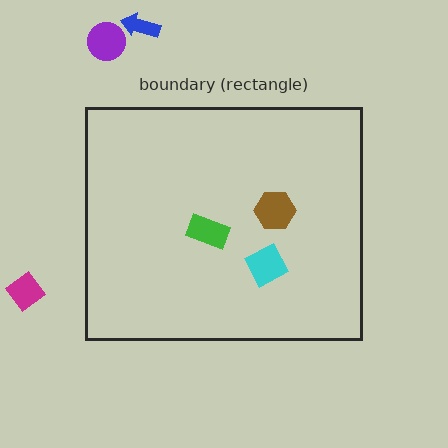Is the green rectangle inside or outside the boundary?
Inside.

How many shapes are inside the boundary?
3 inside, 3 outside.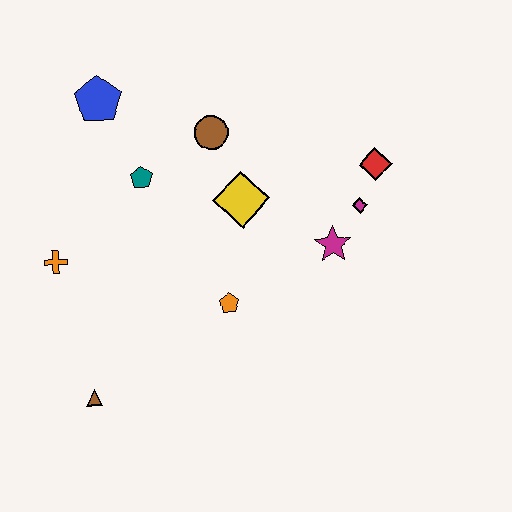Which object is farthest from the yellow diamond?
The brown triangle is farthest from the yellow diamond.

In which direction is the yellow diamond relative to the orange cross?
The yellow diamond is to the right of the orange cross.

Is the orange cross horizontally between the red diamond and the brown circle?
No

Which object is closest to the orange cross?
The teal pentagon is closest to the orange cross.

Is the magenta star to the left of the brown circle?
No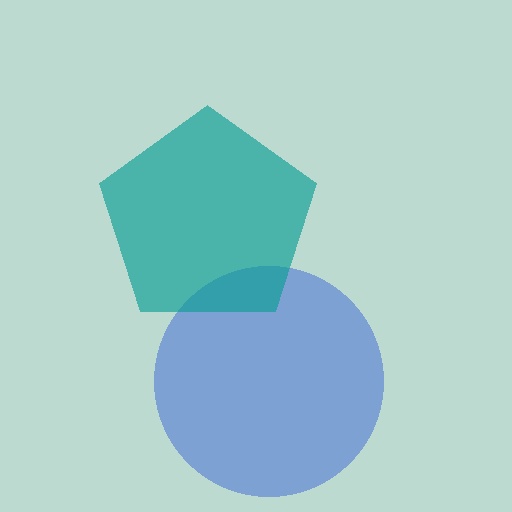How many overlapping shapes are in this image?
There are 2 overlapping shapes in the image.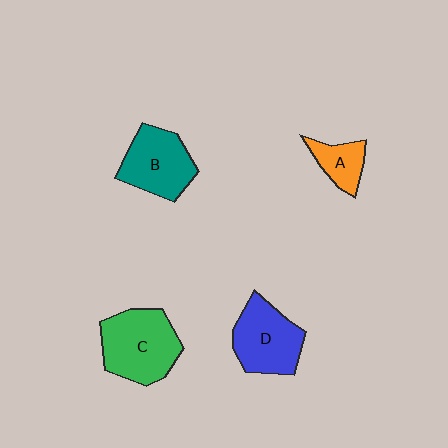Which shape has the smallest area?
Shape A (orange).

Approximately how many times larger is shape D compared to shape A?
Approximately 2.0 times.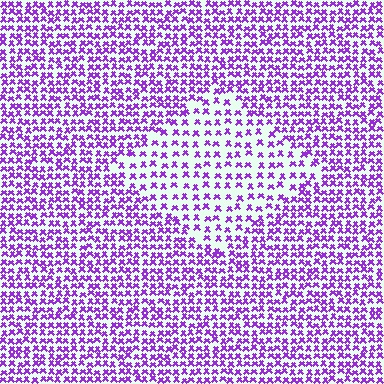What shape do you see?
I see a diamond.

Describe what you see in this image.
The image contains small purple elements arranged at two different densities. A diamond-shaped region is visible where the elements are less densely packed than the surrounding area.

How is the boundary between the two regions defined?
The boundary is defined by a change in element density (approximately 1.8x ratio). All elements are the same color, size, and shape.